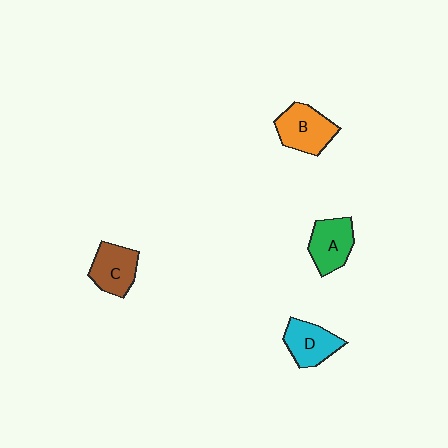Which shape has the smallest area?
Shape D (cyan).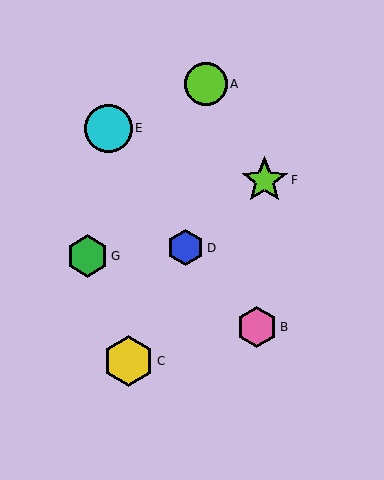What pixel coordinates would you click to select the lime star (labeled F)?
Click at (265, 180) to select the lime star F.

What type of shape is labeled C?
Shape C is a yellow hexagon.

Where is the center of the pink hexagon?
The center of the pink hexagon is at (257, 327).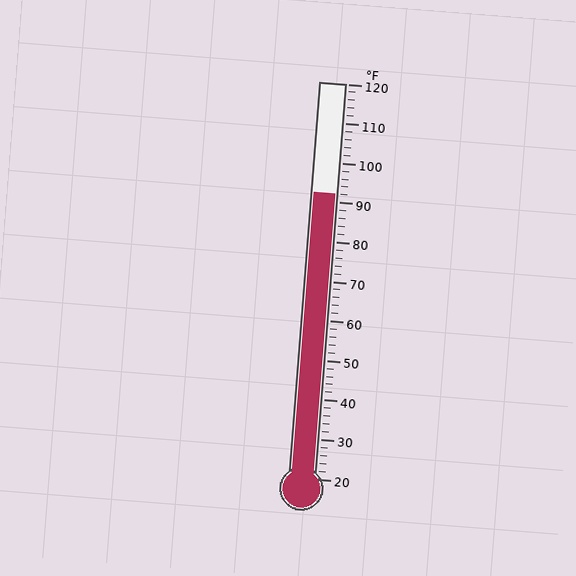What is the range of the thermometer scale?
The thermometer scale ranges from 20°F to 120°F.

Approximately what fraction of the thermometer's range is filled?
The thermometer is filled to approximately 70% of its range.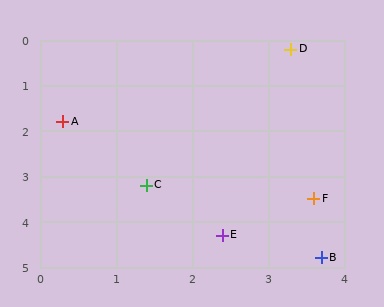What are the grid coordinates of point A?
Point A is at approximately (0.3, 1.8).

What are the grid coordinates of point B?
Point B is at approximately (3.7, 4.8).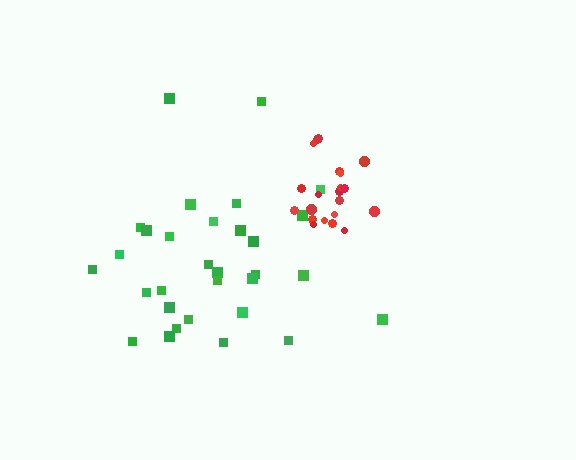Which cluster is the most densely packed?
Red.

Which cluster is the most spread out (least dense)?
Green.